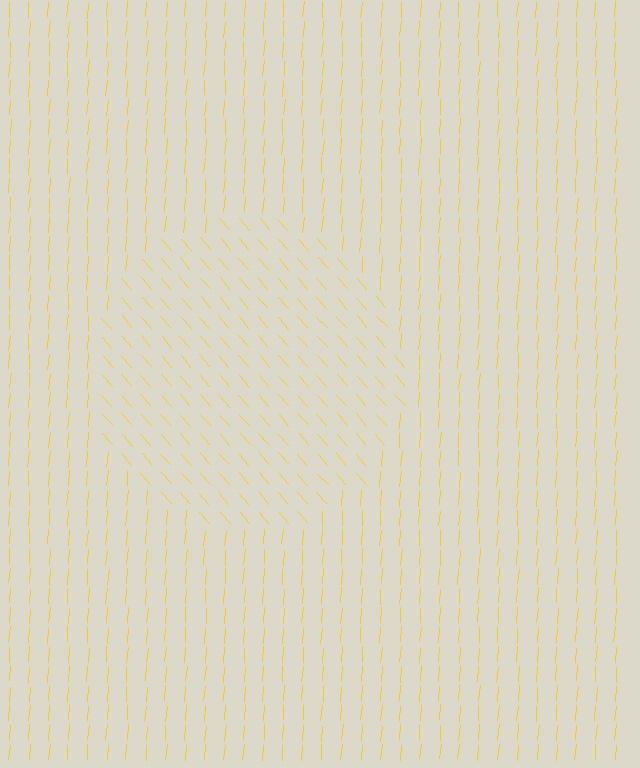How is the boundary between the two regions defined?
The boundary is defined purely by a change in line orientation (approximately 45 degrees difference). All lines are the same color and thickness.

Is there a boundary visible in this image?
Yes, there is a texture boundary formed by a change in line orientation.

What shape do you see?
I see a circle.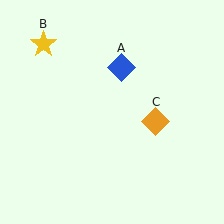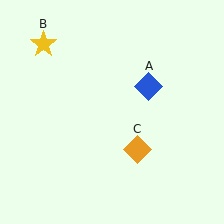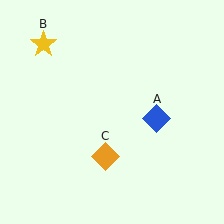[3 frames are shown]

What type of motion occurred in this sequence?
The blue diamond (object A), orange diamond (object C) rotated clockwise around the center of the scene.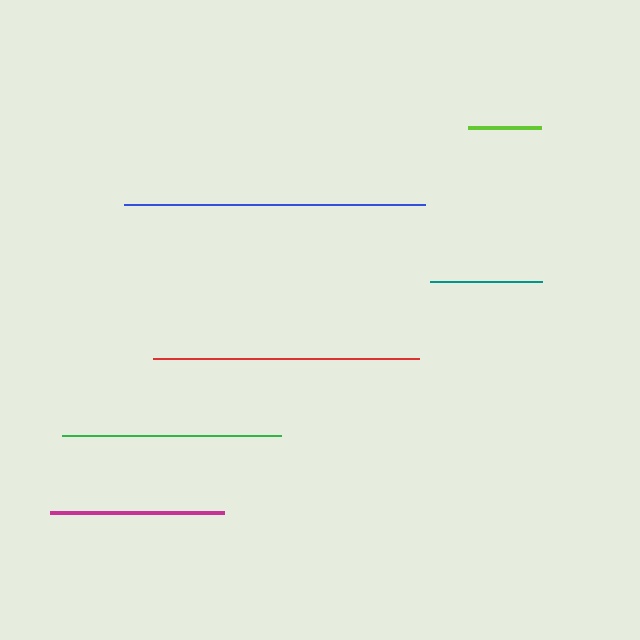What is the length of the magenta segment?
The magenta segment is approximately 174 pixels long.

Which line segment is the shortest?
The lime line is the shortest at approximately 73 pixels.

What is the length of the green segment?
The green segment is approximately 219 pixels long.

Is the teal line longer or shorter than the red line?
The red line is longer than the teal line.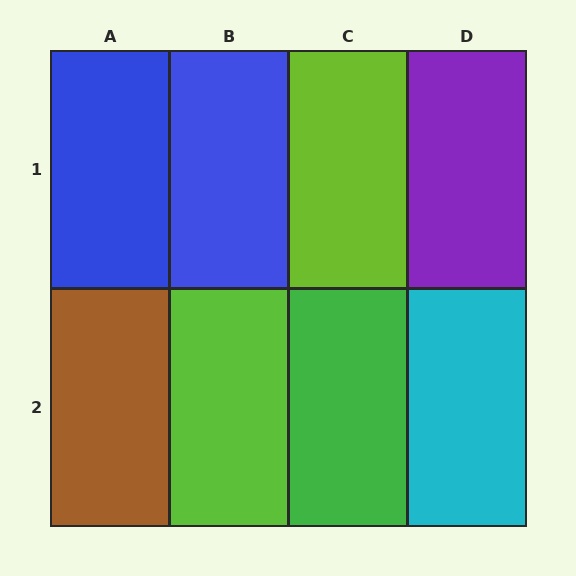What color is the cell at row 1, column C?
Lime.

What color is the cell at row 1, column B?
Blue.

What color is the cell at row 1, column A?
Blue.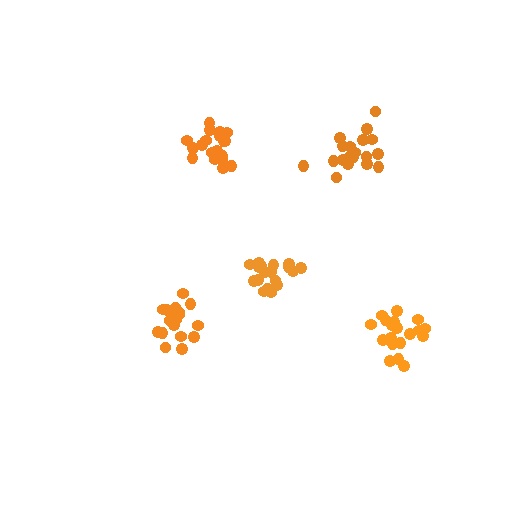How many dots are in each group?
Group 1: 19 dots, Group 2: 19 dots, Group 3: 18 dots, Group 4: 20 dots, Group 5: 19 dots (95 total).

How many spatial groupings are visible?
There are 5 spatial groupings.